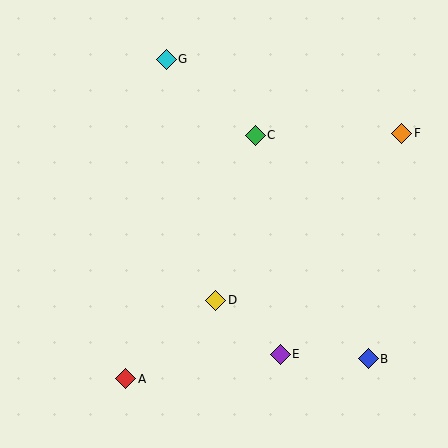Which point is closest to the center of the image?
Point D at (216, 300) is closest to the center.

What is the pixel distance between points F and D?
The distance between F and D is 250 pixels.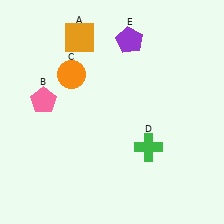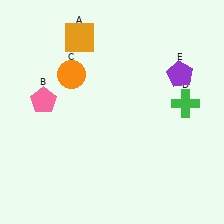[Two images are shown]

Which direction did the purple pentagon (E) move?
The purple pentagon (E) moved right.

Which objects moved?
The objects that moved are: the green cross (D), the purple pentagon (E).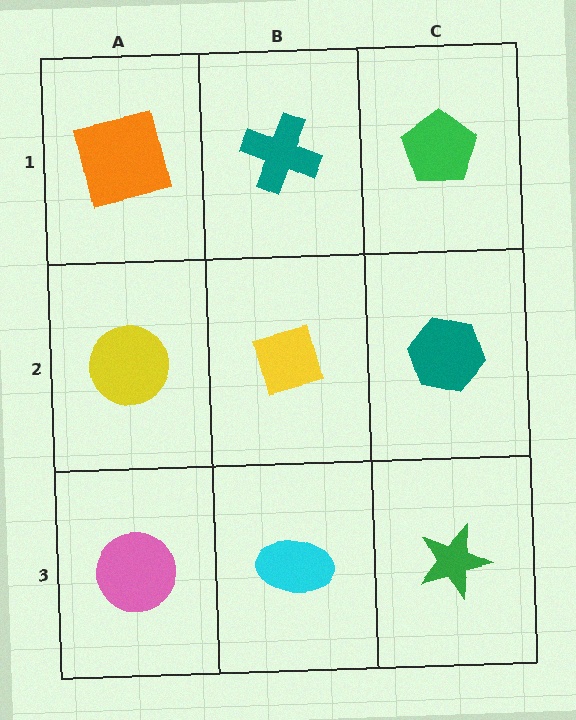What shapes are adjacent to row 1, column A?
A yellow circle (row 2, column A), a teal cross (row 1, column B).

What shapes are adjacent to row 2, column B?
A teal cross (row 1, column B), a cyan ellipse (row 3, column B), a yellow circle (row 2, column A), a teal hexagon (row 2, column C).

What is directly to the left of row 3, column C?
A cyan ellipse.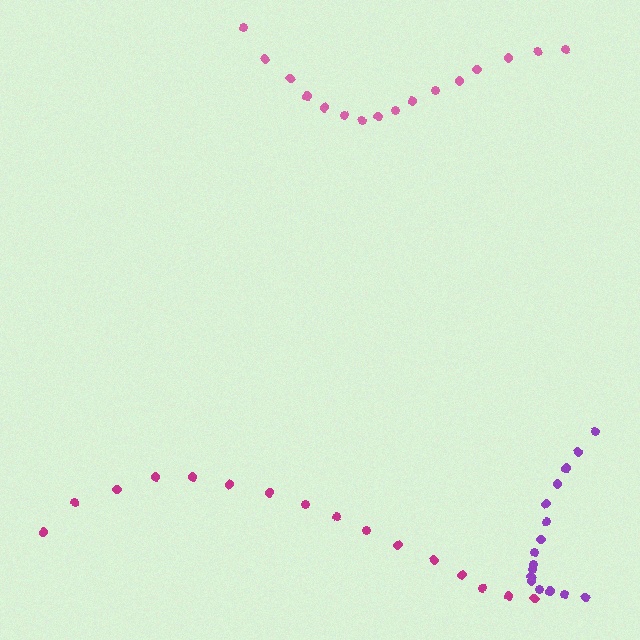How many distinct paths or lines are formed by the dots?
There are 3 distinct paths.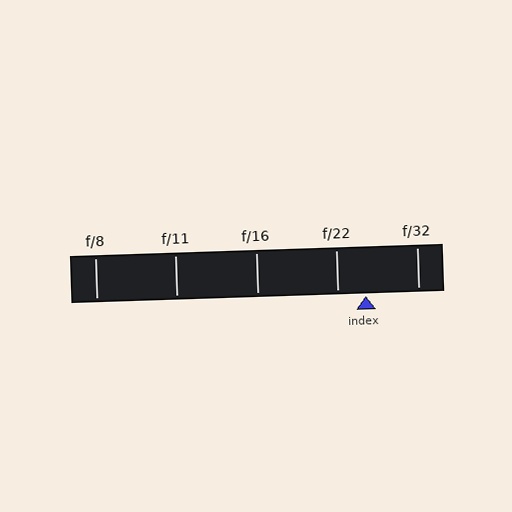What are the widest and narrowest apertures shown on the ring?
The widest aperture shown is f/8 and the narrowest is f/32.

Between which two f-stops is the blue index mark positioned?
The index mark is between f/22 and f/32.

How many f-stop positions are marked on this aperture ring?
There are 5 f-stop positions marked.